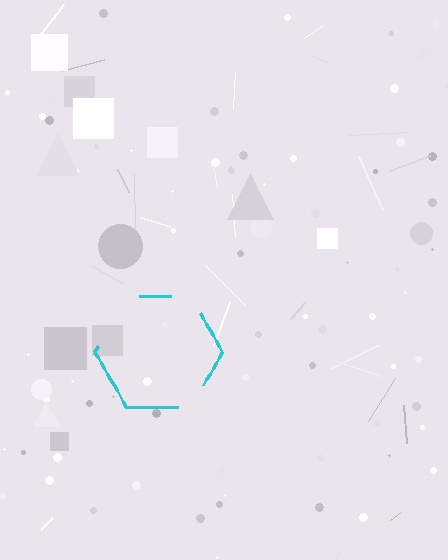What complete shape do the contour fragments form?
The contour fragments form a hexagon.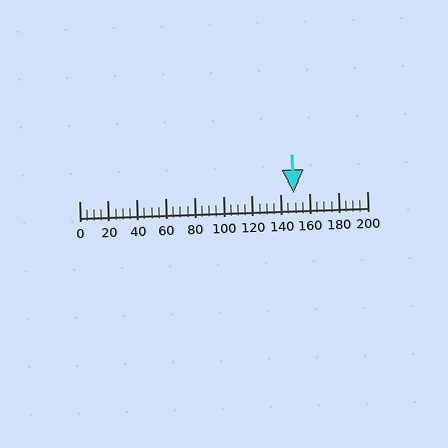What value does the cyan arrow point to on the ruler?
The cyan arrow points to approximately 149.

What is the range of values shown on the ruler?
The ruler shows values from 0 to 200.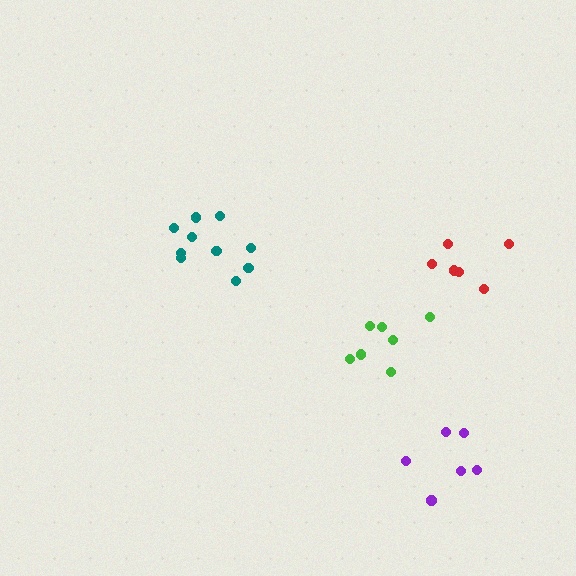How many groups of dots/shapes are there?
There are 4 groups.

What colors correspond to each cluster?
The clusters are colored: teal, green, red, purple.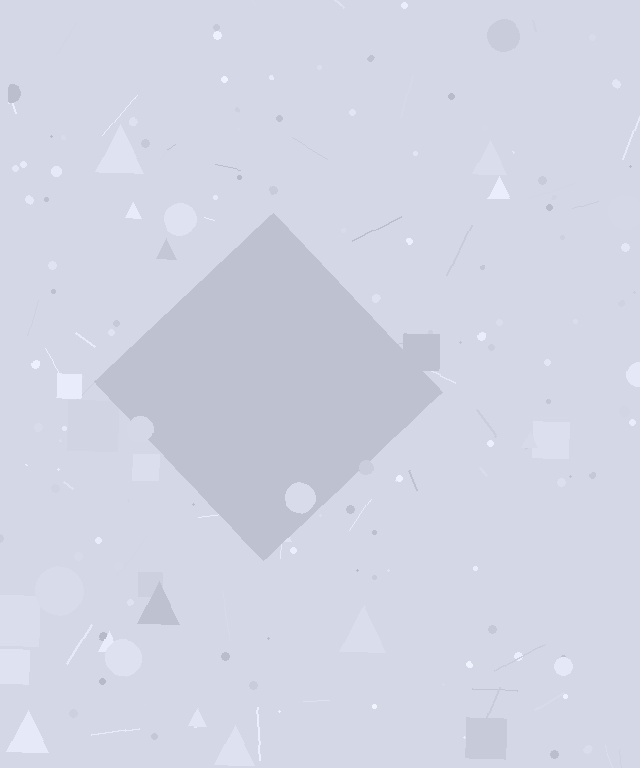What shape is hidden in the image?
A diamond is hidden in the image.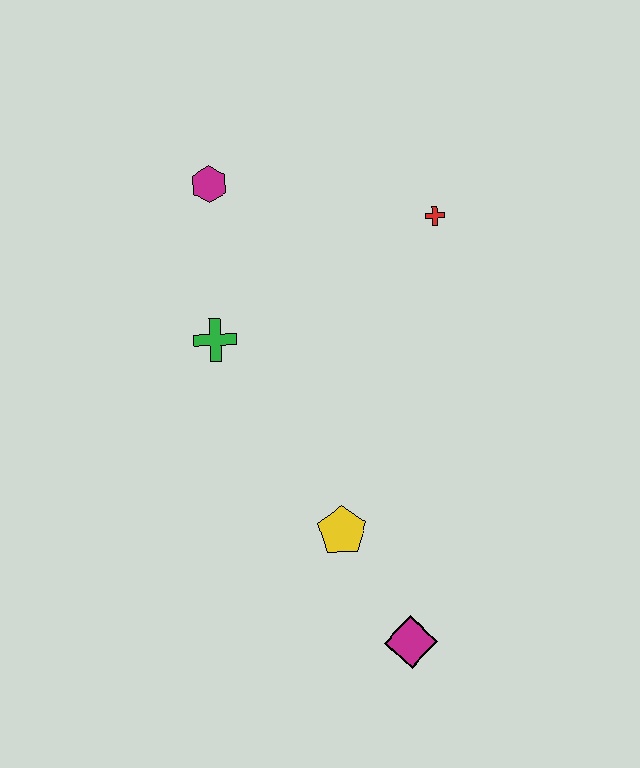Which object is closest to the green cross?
The magenta hexagon is closest to the green cross.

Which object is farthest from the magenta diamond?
The magenta hexagon is farthest from the magenta diamond.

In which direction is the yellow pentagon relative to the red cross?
The yellow pentagon is below the red cross.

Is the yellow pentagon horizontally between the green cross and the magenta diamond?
Yes